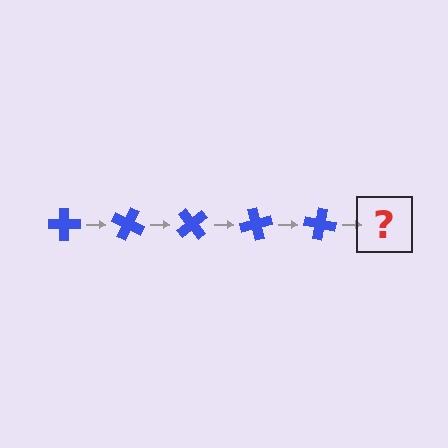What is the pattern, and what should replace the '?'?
The pattern is that the cross rotates 25 degrees each step. The '?' should be a blue cross rotated 125 degrees.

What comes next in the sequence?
The next element should be a blue cross rotated 125 degrees.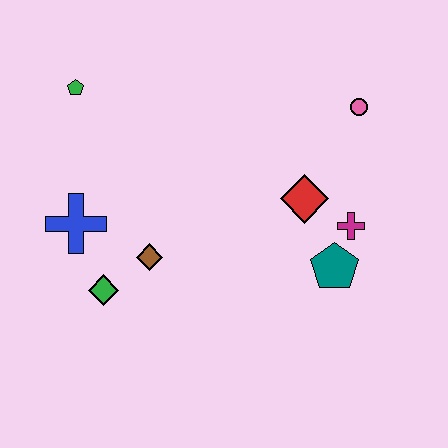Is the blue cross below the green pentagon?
Yes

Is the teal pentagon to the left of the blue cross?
No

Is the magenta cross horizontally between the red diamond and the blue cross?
No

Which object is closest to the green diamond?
The brown diamond is closest to the green diamond.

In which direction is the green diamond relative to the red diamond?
The green diamond is to the left of the red diamond.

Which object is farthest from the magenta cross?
The green pentagon is farthest from the magenta cross.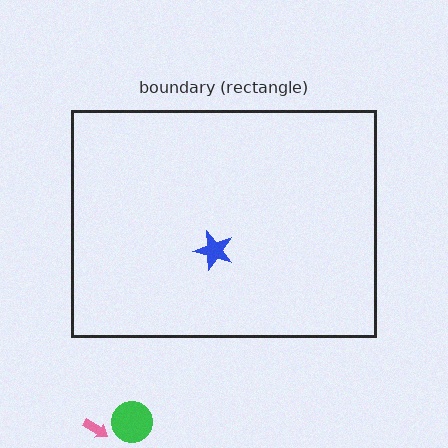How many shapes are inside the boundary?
1 inside, 2 outside.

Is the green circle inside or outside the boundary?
Outside.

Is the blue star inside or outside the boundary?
Inside.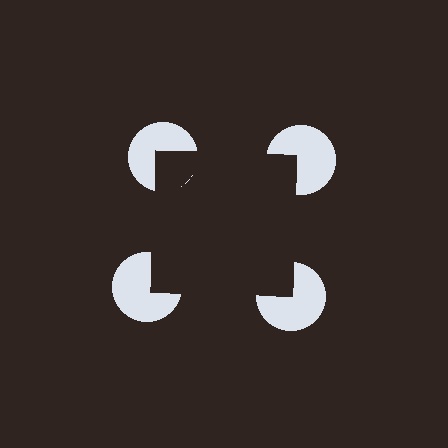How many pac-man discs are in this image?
There are 4 — one at each vertex of the illusory square.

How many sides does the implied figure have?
4 sides.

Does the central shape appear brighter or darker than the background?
It typically appears slightly darker than the background, even though no actual brightness change is drawn.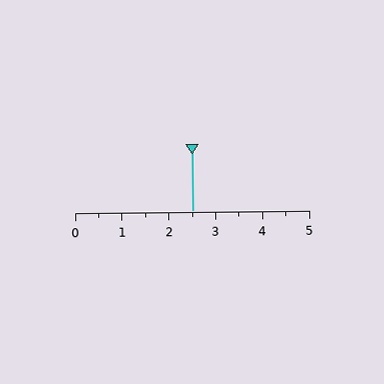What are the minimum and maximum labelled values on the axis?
The axis runs from 0 to 5.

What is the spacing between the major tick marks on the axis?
The major ticks are spaced 1 apart.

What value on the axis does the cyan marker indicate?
The marker indicates approximately 2.5.